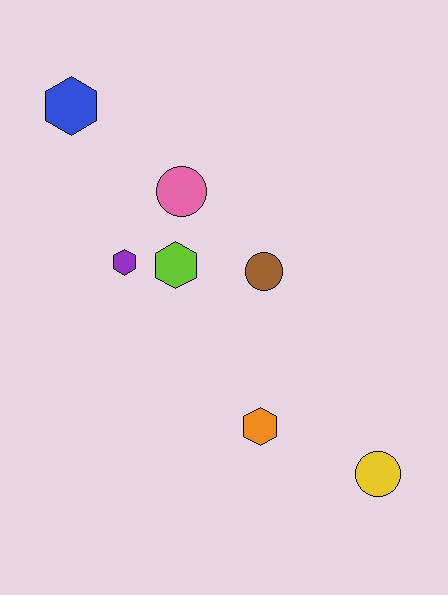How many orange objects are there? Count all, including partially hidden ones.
There is 1 orange object.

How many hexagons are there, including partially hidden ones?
There are 4 hexagons.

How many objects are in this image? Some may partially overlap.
There are 7 objects.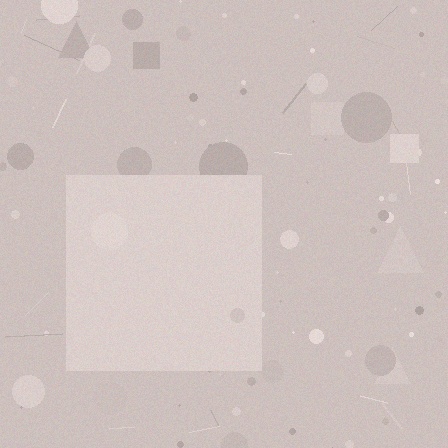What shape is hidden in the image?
A square is hidden in the image.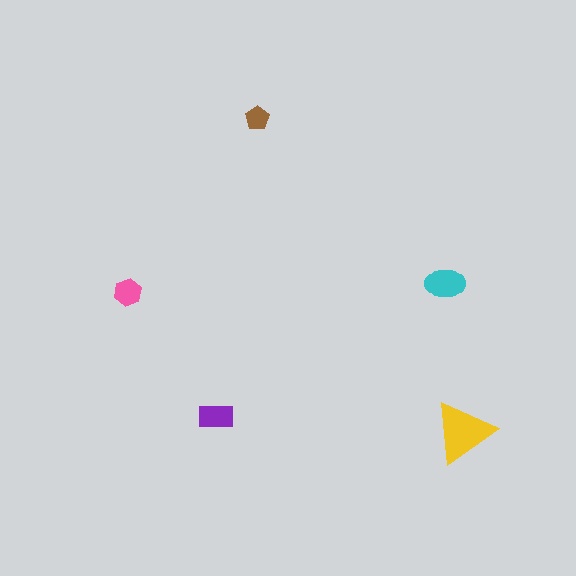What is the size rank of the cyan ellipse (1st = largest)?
2nd.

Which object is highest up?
The brown pentagon is topmost.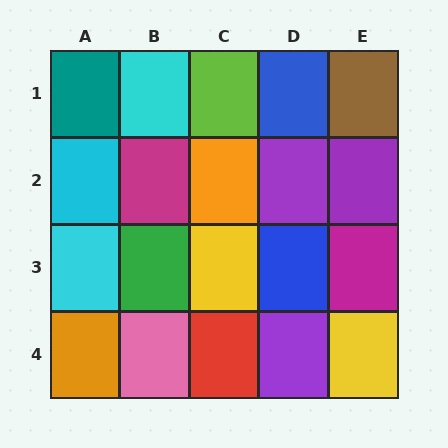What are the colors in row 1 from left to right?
Teal, cyan, lime, blue, brown.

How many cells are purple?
3 cells are purple.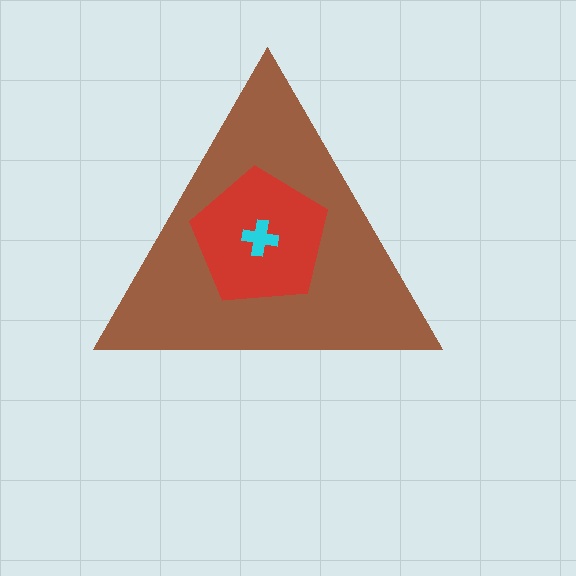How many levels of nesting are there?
3.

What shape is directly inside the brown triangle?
The red pentagon.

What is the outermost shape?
The brown triangle.